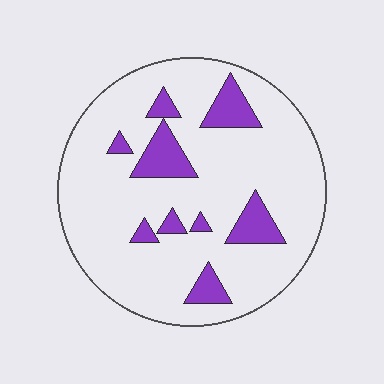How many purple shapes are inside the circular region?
9.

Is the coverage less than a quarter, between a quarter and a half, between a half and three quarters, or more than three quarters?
Less than a quarter.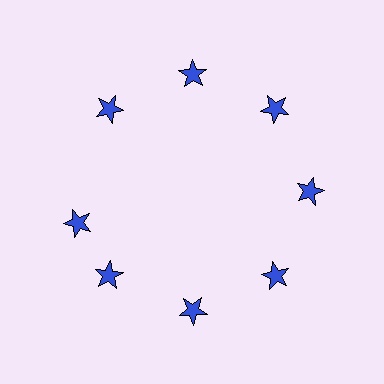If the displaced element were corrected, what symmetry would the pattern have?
It would have 8-fold rotational symmetry — the pattern would map onto itself every 45 degrees.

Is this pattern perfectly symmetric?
No. The 8 blue stars are arranged in a ring, but one element near the 9 o'clock position is rotated out of alignment along the ring, breaking the 8-fold rotational symmetry.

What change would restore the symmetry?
The symmetry would be restored by rotating it back into even spacing with its neighbors so that all 8 stars sit at equal angles and equal distance from the center.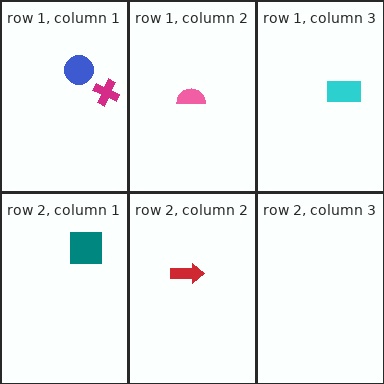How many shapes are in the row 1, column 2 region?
1.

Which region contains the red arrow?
The row 2, column 2 region.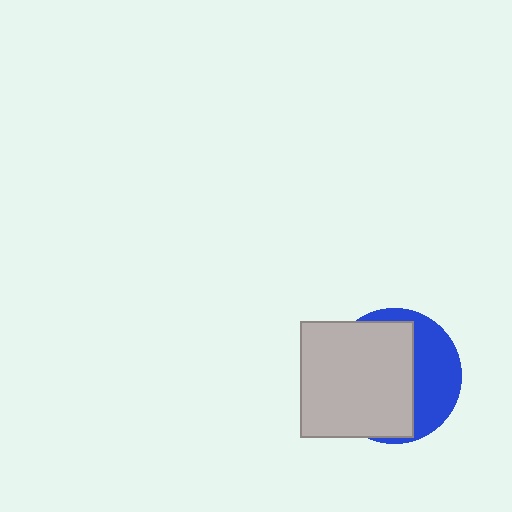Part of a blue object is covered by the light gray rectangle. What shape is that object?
It is a circle.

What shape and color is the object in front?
The object in front is a light gray rectangle.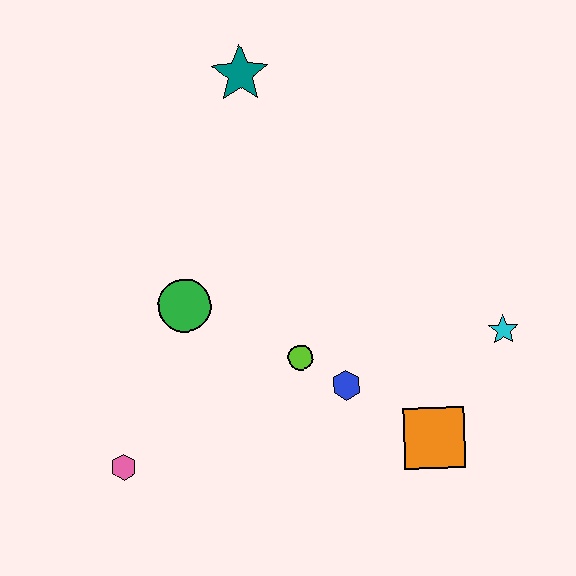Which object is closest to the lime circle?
The blue hexagon is closest to the lime circle.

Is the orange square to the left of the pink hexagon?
No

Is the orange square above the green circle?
No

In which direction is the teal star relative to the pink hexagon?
The teal star is above the pink hexagon.